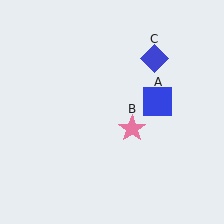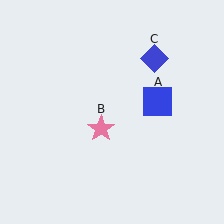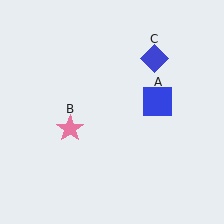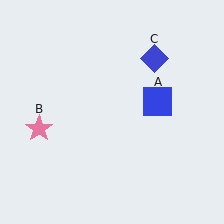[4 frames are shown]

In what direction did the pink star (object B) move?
The pink star (object B) moved left.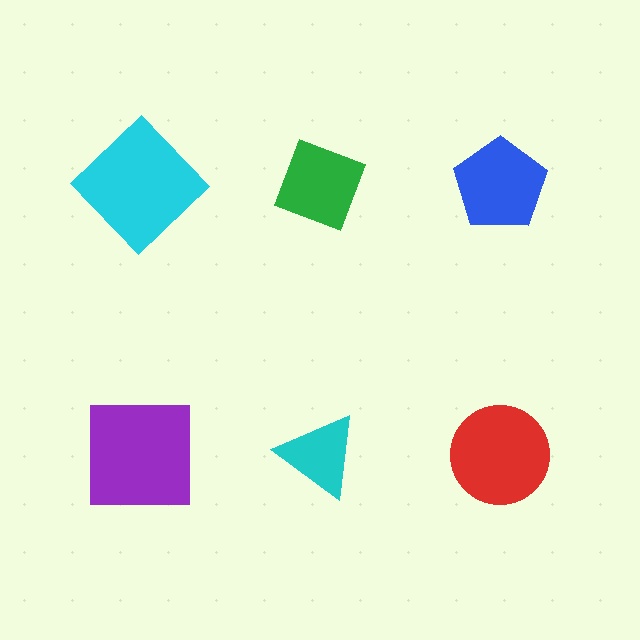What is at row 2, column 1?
A purple square.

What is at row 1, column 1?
A cyan diamond.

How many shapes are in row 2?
3 shapes.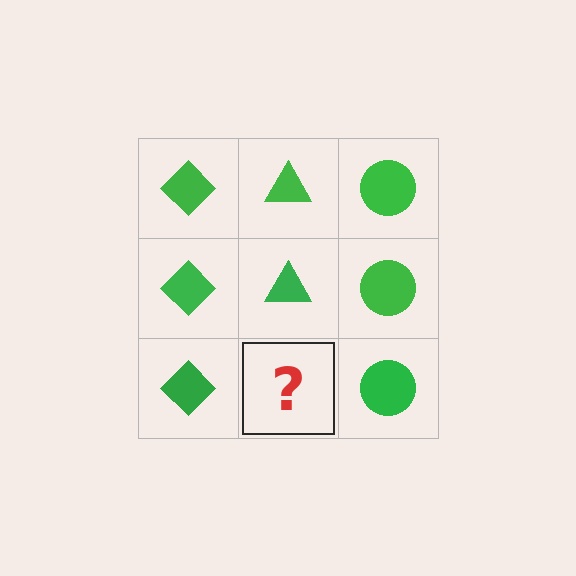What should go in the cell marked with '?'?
The missing cell should contain a green triangle.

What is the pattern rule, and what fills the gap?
The rule is that each column has a consistent shape. The gap should be filled with a green triangle.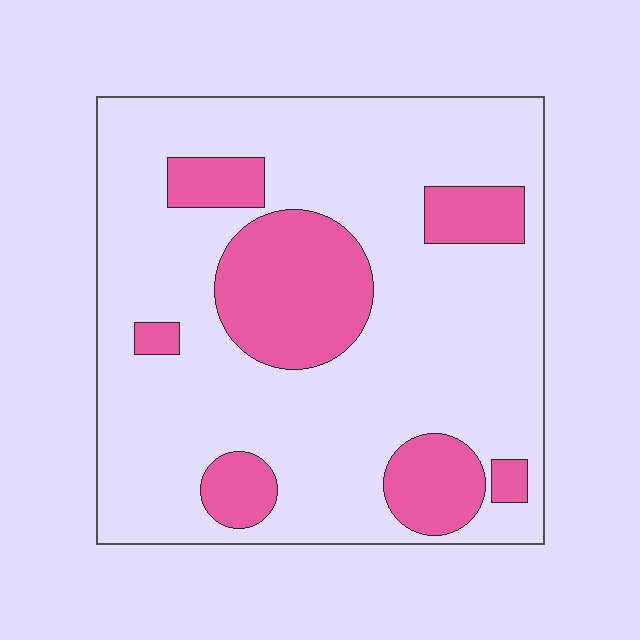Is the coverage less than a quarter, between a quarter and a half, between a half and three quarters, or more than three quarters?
Less than a quarter.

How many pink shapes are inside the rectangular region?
7.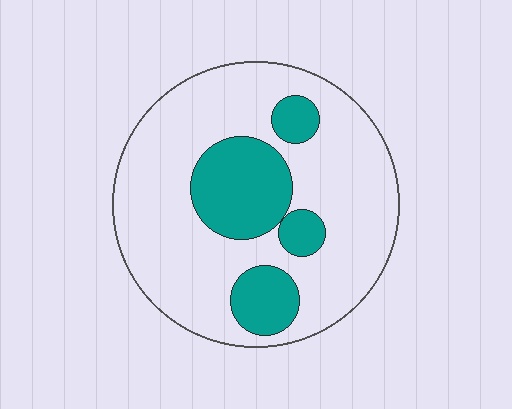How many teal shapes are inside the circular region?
4.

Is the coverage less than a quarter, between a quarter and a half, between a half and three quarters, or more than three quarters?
Less than a quarter.